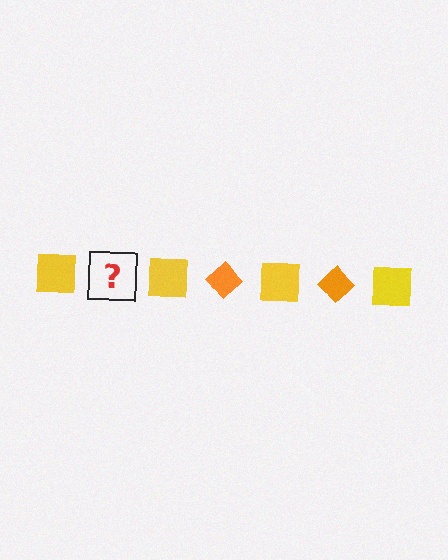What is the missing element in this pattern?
The missing element is an orange diamond.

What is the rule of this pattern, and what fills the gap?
The rule is that the pattern alternates between yellow square and orange diamond. The gap should be filled with an orange diamond.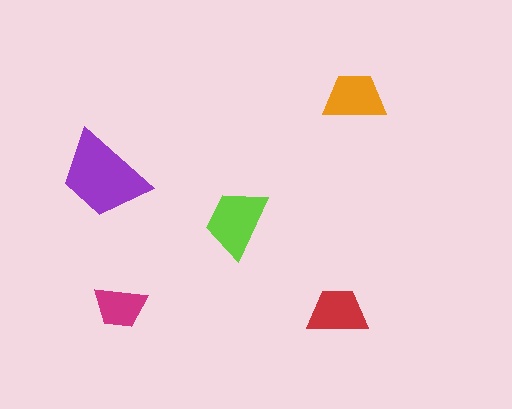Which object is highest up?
The orange trapezoid is topmost.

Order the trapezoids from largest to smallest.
the purple one, the lime one, the orange one, the red one, the magenta one.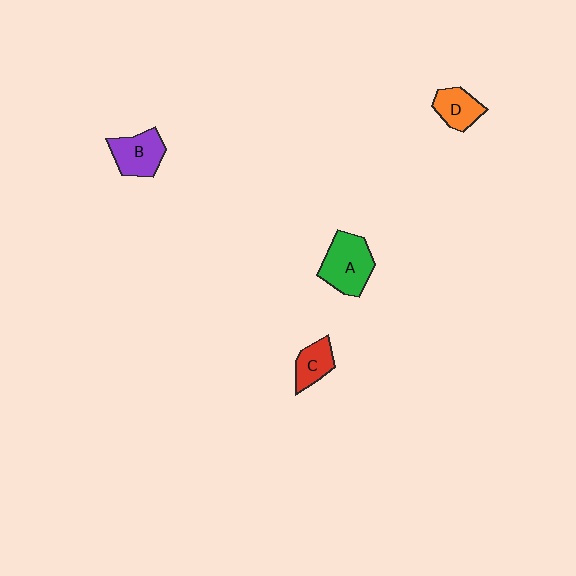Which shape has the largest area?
Shape A (green).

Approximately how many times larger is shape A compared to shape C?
Approximately 1.8 times.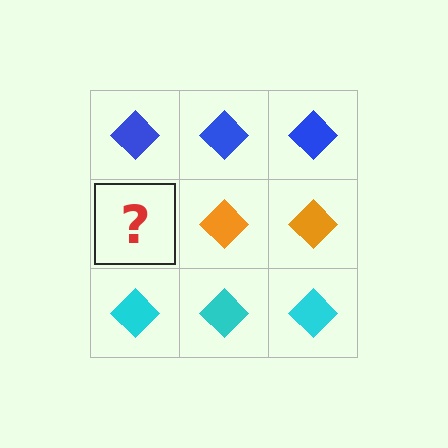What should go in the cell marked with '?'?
The missing cell should contain an orange diamond.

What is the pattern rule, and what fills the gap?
The rule is that each row has a consistent color. The gap should be filled with an orange diamond.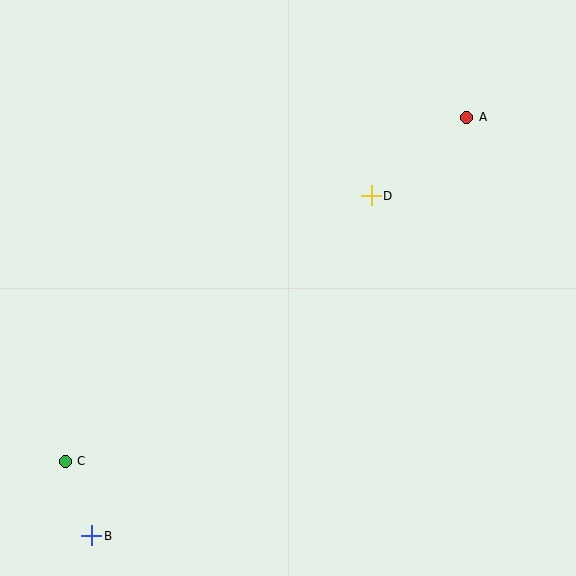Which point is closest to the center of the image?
Point D at (371, 196) is closest to the center.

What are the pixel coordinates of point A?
Point A is at (467, 117).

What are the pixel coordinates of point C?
Point C is at (65, 461).